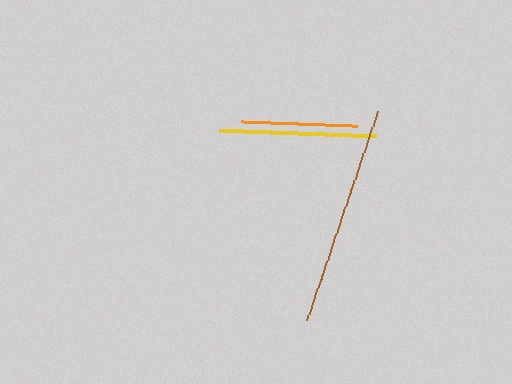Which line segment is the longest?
The brown line is the longest at approximately 220 pixels.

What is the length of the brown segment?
The brown segment is approximately 220 pixels long.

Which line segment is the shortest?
The orange line is the shortest at approximately 117 pixels.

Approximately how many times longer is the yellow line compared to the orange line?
The yellow line is approximately 1.3 times the length of the orange line.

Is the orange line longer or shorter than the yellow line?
The yellow line is longer than the orange line.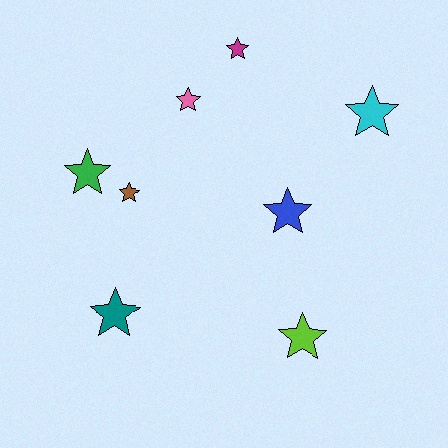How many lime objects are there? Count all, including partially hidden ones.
There is 1 lime object.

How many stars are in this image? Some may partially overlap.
There are 8 stars.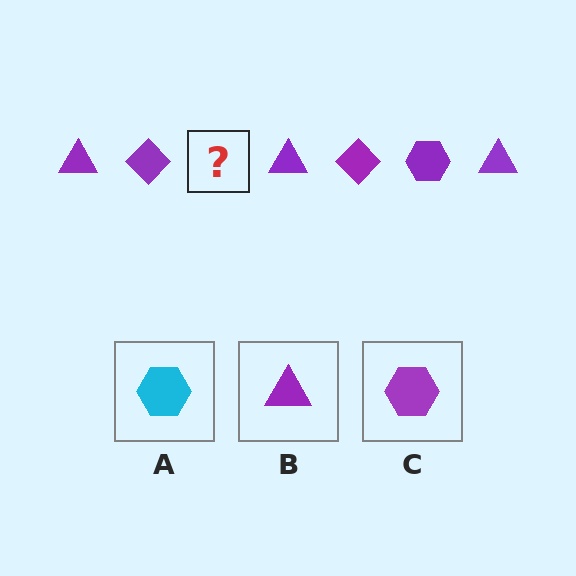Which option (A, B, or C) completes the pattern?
C.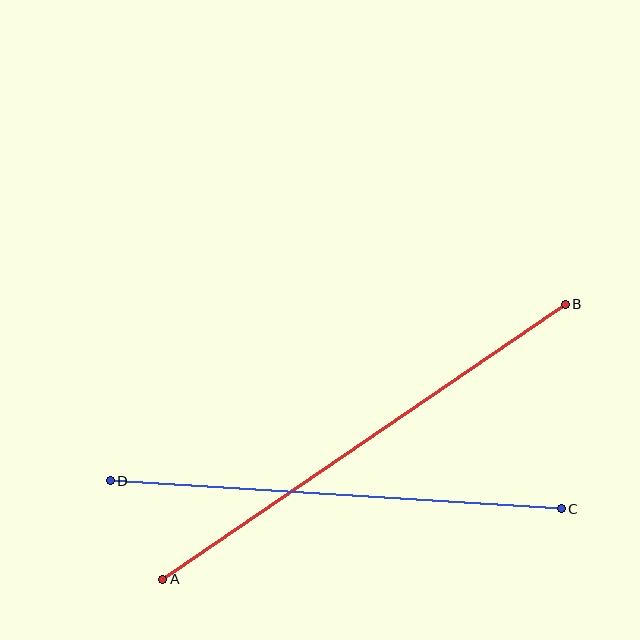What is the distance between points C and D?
The distance is approximately 452 pixels.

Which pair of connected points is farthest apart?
Points A and B are farthest apart.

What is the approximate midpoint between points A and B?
The midpoint is at approximately (364, 442) pixels.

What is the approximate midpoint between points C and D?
The midpoint is at approximately (336, 495) pixels.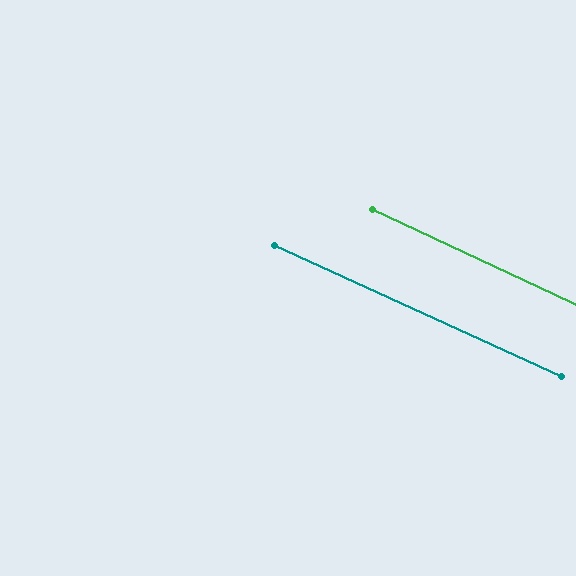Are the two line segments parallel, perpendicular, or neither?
Parallel — their directions differ by only 0.7°.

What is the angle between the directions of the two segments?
Approximately 1 degree.